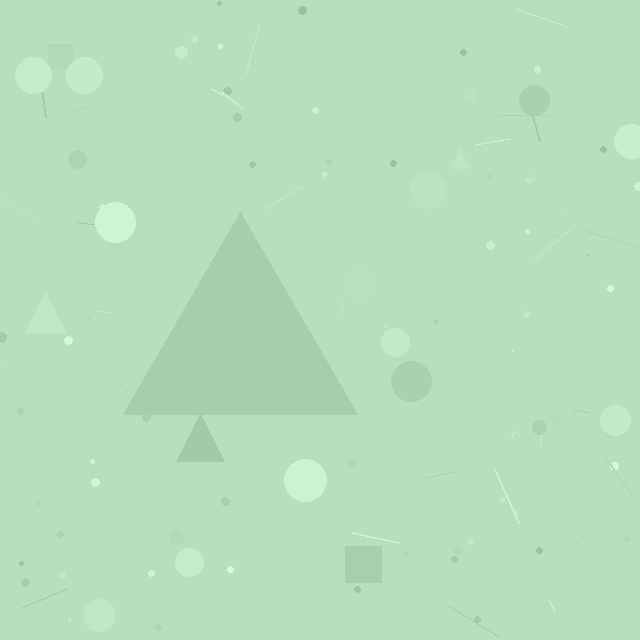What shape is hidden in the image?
A triangle is hidden in the image.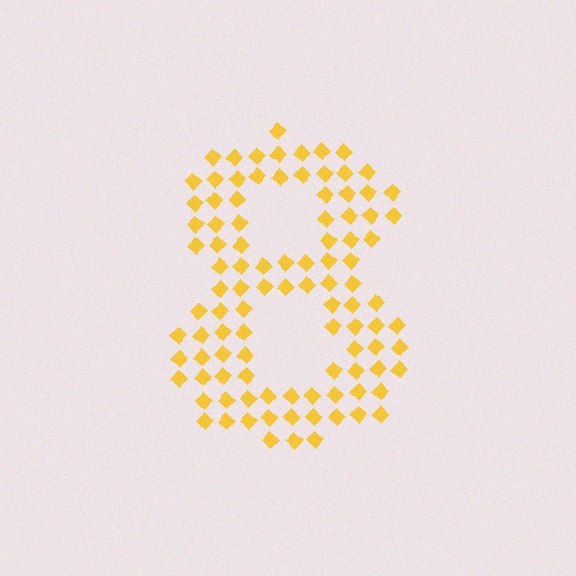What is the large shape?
The large shape is the digit 8.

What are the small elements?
The small elements are diamonds.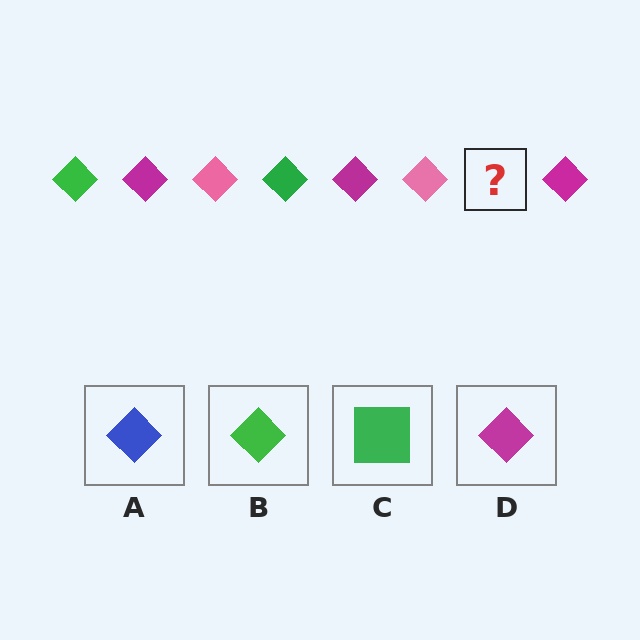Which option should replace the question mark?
Option B.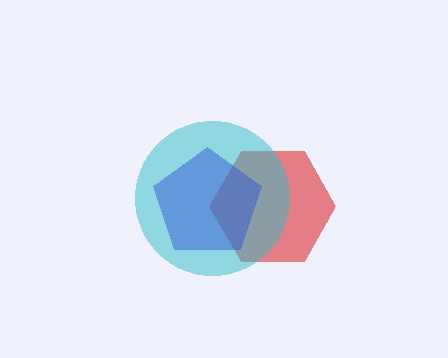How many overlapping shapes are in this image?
There are 3 overlapping shapes in the image.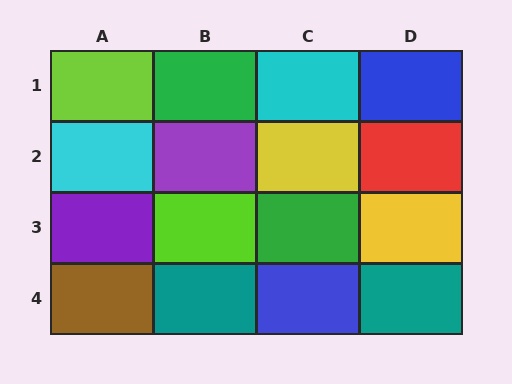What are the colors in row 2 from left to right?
Cyan, purple, yellow, red.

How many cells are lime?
2 cells are lime.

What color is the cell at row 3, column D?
Yellow.